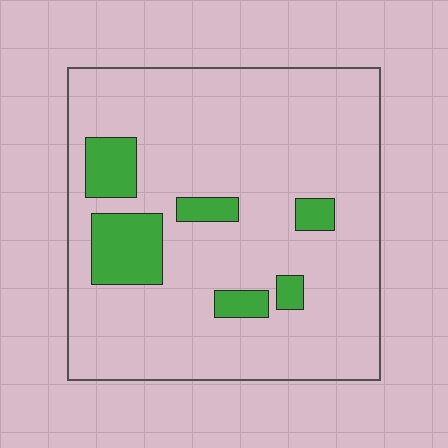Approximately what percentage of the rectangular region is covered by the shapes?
Approximately 15%.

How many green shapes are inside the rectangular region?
6.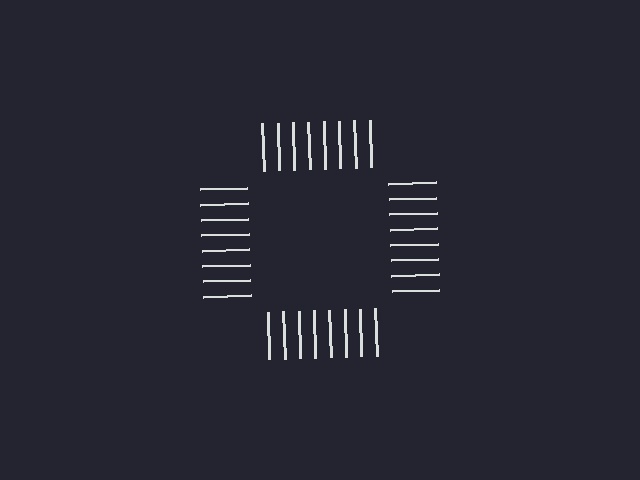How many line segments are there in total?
32 — 8 along each of the 4 edges.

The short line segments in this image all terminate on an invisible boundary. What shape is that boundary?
An illusory square — the line segments terminate on its edges but no continuous stroke is drawn.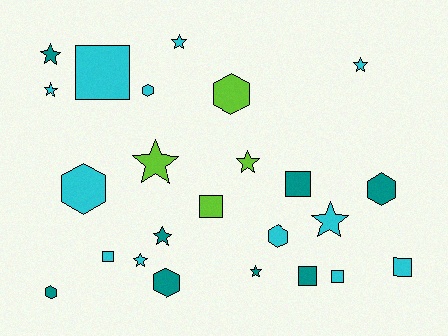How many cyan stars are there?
There are 5 cyan stars.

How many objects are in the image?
There are 24 objects.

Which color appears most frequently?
Cyan, with 12 objects.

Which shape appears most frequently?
Star, with 10 objects.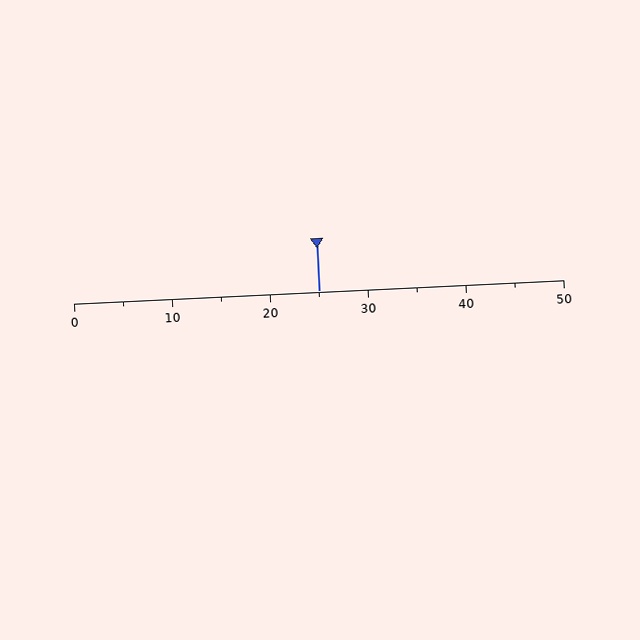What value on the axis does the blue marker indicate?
The marker indicates approximately 25.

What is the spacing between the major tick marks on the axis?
The major ticks are spaced 10 apart.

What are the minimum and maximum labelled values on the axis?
The axis runs from 0 to 50.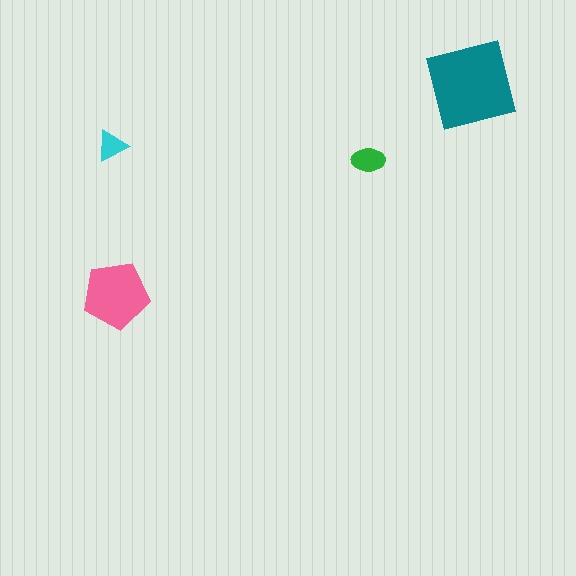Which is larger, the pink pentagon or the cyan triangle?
The pink pentagon.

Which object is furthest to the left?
The cyan triangle is leftmost.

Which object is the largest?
The teal square.